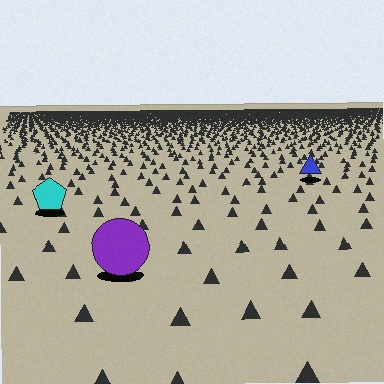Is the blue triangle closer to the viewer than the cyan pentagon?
No. The cyan pentagon is closer — you can tell from the texture gradient: the ground texture is coarser near it.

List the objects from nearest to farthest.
From nearest to farthest: the purple circle, the cyan pentagon, the blue triangle.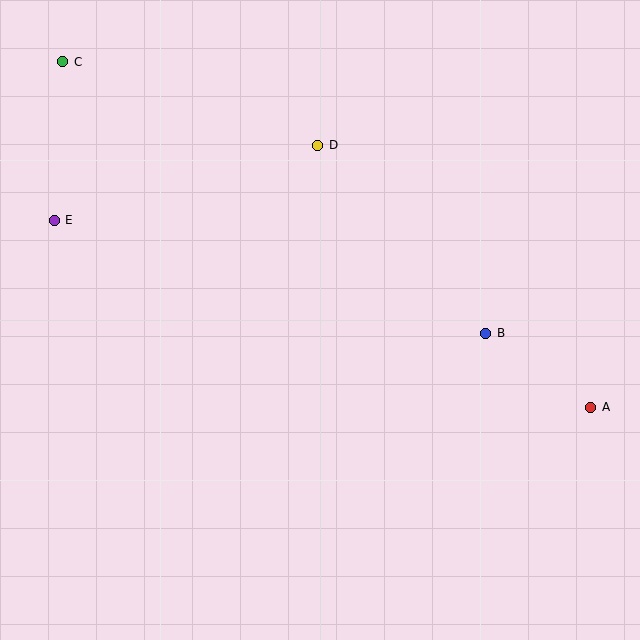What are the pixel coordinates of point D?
Point D is at (318, 145).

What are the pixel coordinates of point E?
Point E is at (54, 220).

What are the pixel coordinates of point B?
Point B is at (486, 333).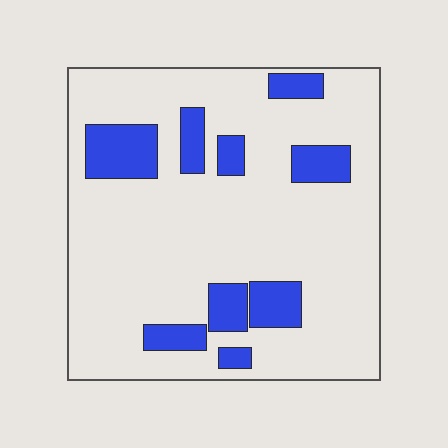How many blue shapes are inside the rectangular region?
9.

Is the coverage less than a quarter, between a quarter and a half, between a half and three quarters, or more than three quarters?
Less than a quarter.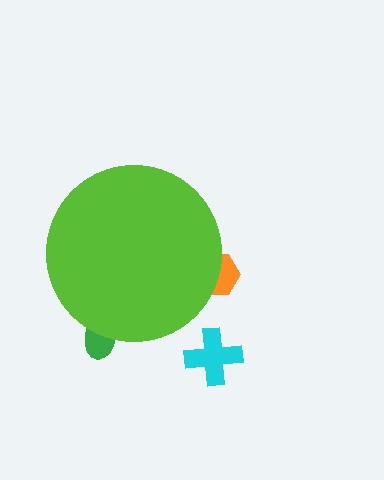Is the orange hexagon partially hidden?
Yes, the orange hexagon is partially hidden behind the lime circle.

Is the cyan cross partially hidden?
No, the cyan cross is fully visible.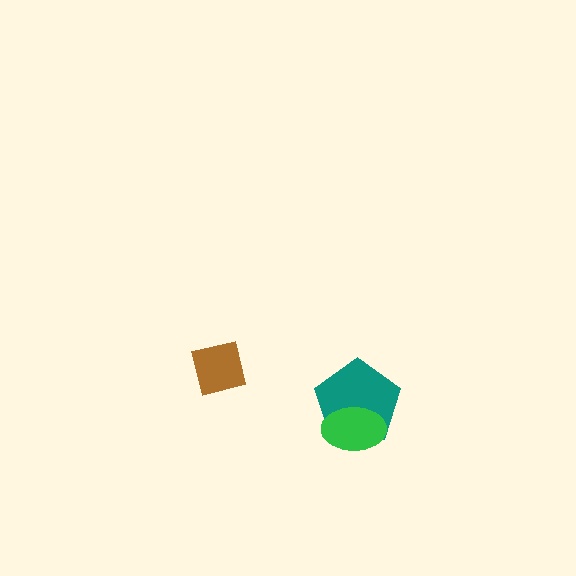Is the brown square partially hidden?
No, no other shape covers it.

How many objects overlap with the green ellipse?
1 object overlaps with the green ellipse.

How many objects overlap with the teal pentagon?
1 object overlaps with the teal pentagon.